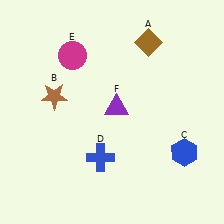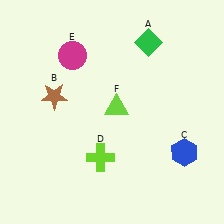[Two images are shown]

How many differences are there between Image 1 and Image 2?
There are 3 differences between the two images.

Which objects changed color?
A changed from brown to green. D changed from blue to lime. F changed from purple to lime.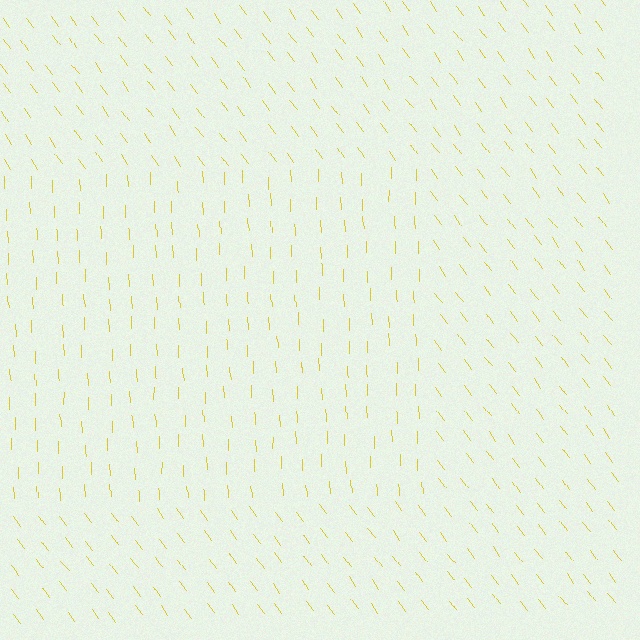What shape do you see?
I see a rectangle.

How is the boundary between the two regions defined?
The boundary is defined purely by a change in line orientation (approximately 35 degrees difference). All lines are the same color and thickness.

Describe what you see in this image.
The image is filled with small yellow line segments. A rectangle region in the image has lines oriented differently from the surrounding lines, creating a visible texture boundary.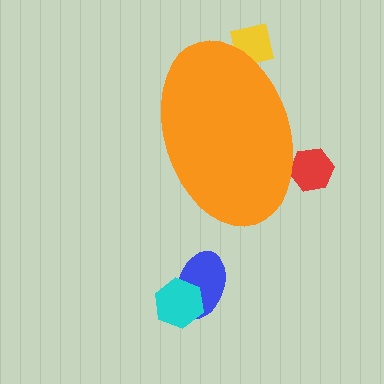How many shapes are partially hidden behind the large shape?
2 shapes are partially hidden.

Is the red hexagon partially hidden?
Yes, the red hexagon is partially hidden behind the orange ellipse.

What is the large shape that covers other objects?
An orange ellipse.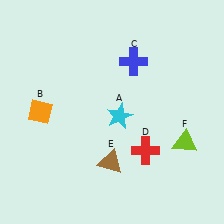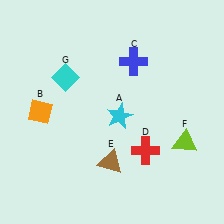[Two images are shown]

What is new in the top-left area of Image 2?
A cyan diamond (G) was added in the top-left area of Image 2.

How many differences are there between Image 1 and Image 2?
There is 1 difference between the two images.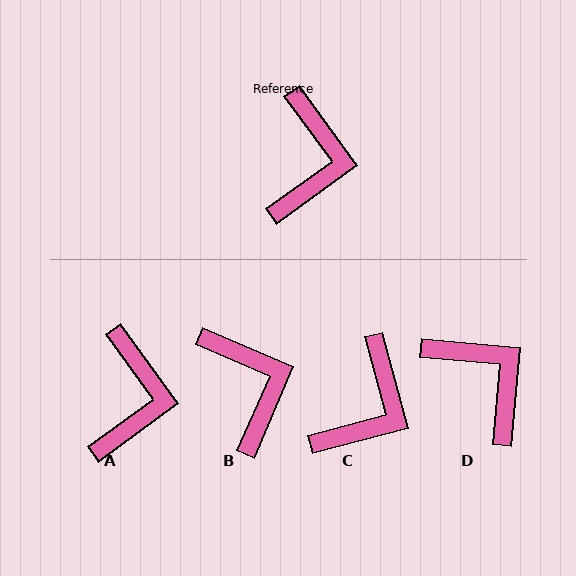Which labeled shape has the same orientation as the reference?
A.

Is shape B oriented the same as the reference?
No, it is off by about 31 degrees.